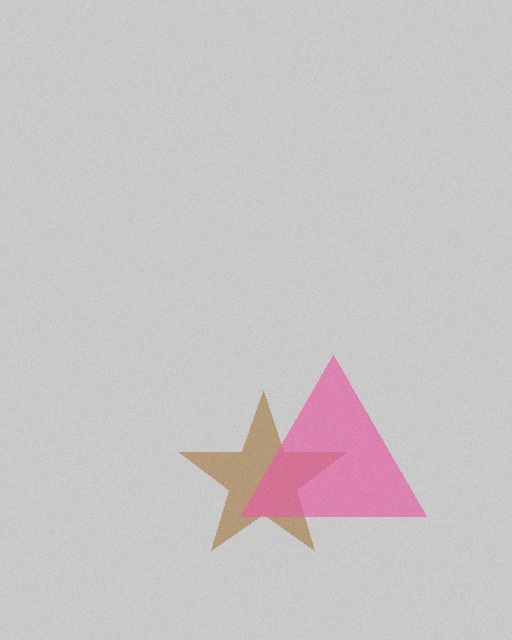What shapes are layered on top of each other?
The layered shapes are: a brown star, a pink triangle.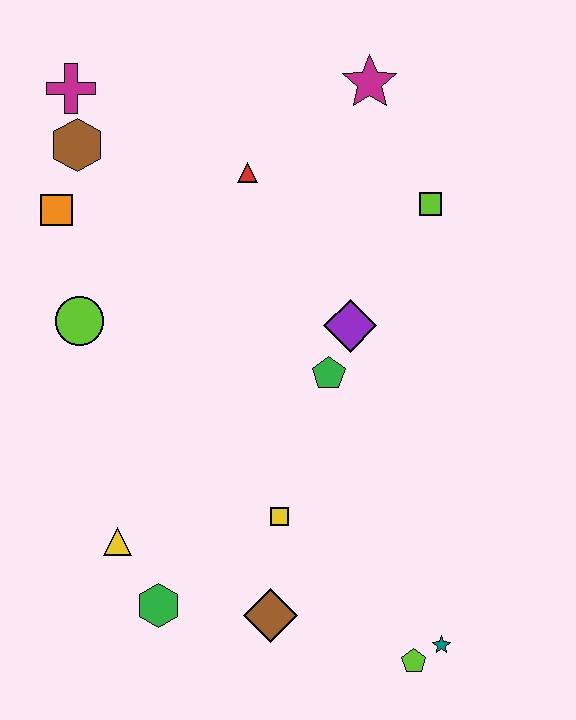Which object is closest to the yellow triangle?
The green hexagon is closest to the yellow triangle.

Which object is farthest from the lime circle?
The teal star is farthest from the lime circle.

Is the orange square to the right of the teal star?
No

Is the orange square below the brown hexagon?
Yes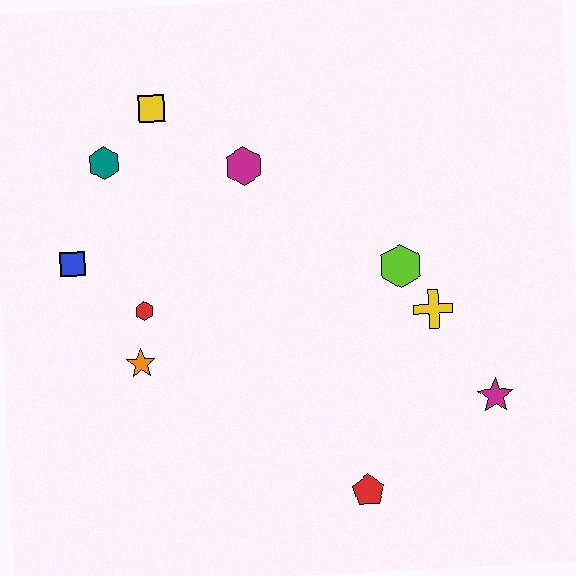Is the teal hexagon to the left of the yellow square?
Yes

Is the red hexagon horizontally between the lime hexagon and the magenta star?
No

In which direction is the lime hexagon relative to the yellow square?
The lime hexagon is to the right of the yellow square.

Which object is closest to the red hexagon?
The orange star is closest to the red hexagon.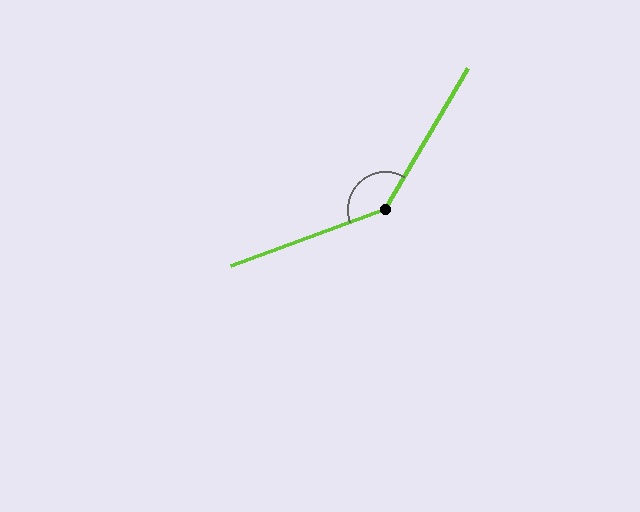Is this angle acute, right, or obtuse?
It is obtuse.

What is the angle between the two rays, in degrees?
Approximately 141 degrees.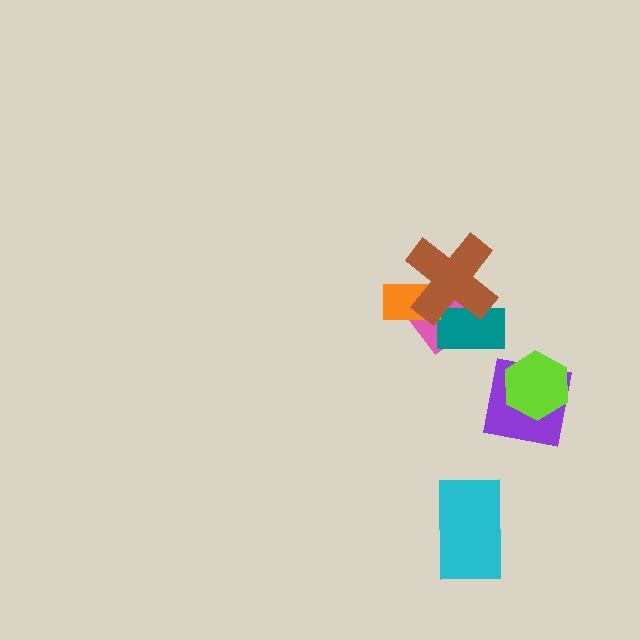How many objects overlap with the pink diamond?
3 objects overlap with the pink diamond.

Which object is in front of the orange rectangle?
The brown cross is in front of the orange rectangle.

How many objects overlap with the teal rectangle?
2 objects overlap with the teal rectangle.